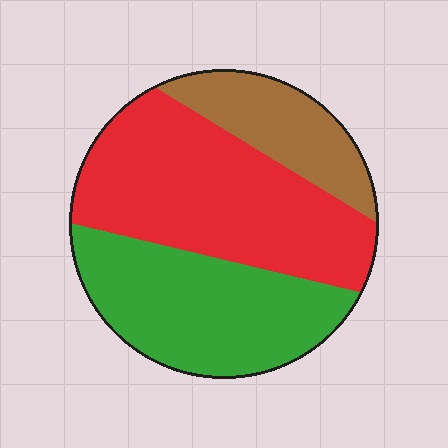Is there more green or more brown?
Green.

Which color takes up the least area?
Brown, at roughly 20%.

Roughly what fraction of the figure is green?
Green takes up between a quarter and a half of the figure.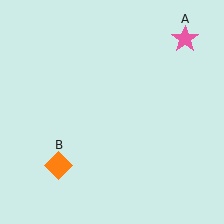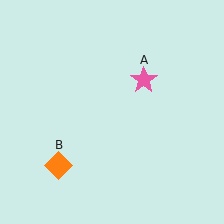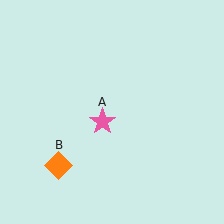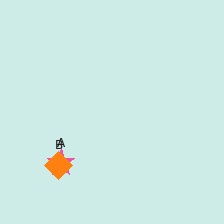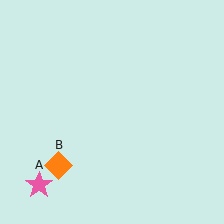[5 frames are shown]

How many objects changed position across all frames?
1 object changed position: pink star (object A).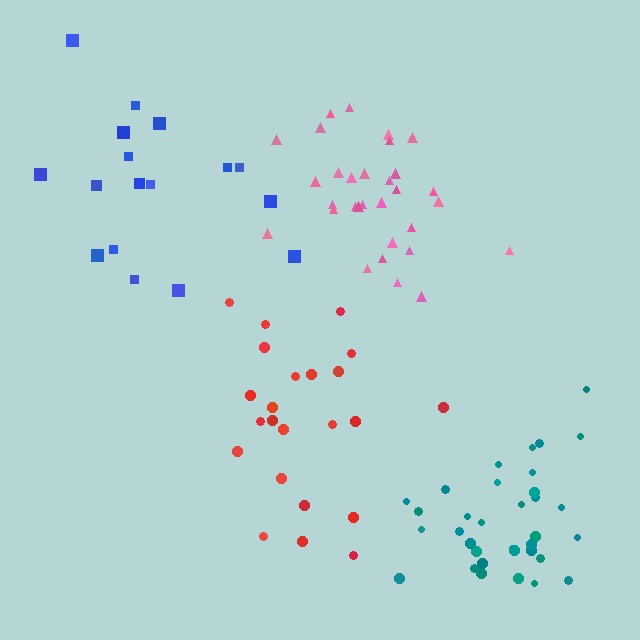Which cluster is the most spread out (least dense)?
Blue.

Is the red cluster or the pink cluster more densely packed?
Pink.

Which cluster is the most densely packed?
Pink.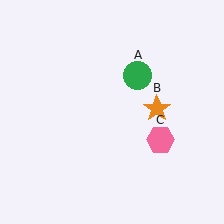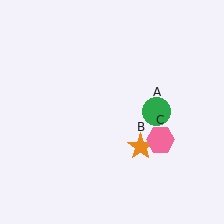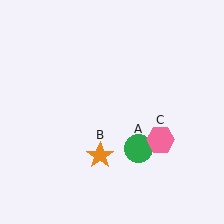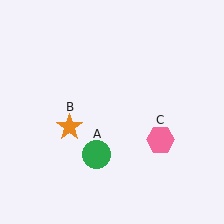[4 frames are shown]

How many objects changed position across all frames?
2 objects changed position: green circle (object A), orange star (object B).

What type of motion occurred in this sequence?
The green circle (object A), orange star (object B) rotated clockwise around the center of the scene.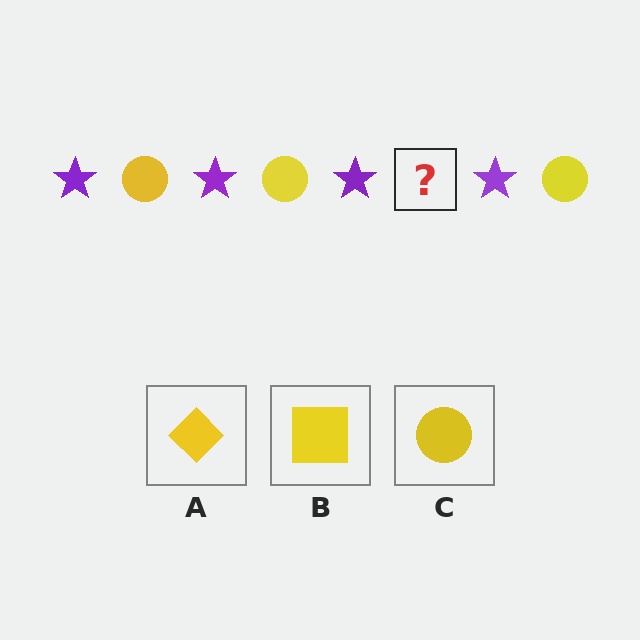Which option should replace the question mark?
Option C.